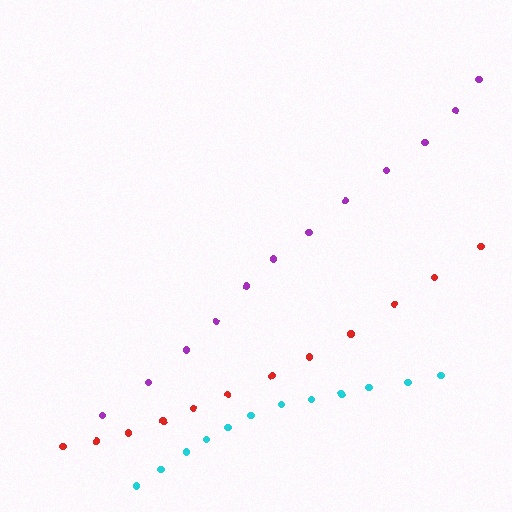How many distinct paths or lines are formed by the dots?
There are 3 distinct paths.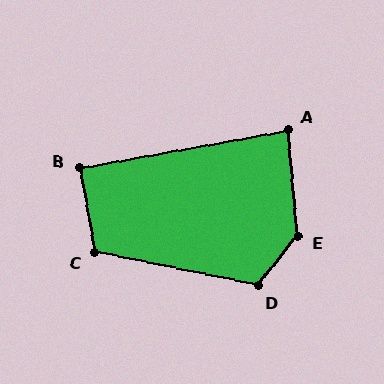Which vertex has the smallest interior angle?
A, at approximately 85 degrees.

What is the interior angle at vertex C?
Approximately 111 degrees (obtuse).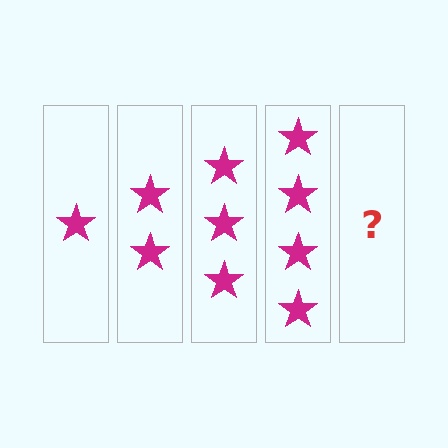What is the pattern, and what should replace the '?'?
The pattern is that each step adds one more star. The '?' should be 5 stars.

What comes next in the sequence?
The next element should be 5 stars.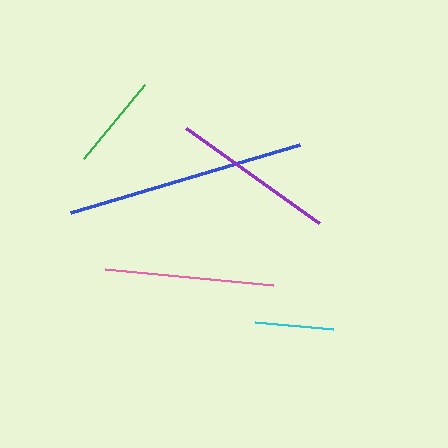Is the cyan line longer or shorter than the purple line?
The purple line is longer than the cyan line.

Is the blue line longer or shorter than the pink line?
The blue line is longer than the pink line.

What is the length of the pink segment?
The pink segment is approximately 168 pixels long.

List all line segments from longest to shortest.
From longest to shortest: blue, pink, purple, green, cyan.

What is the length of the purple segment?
The purple segment is approximately 163 pixels long.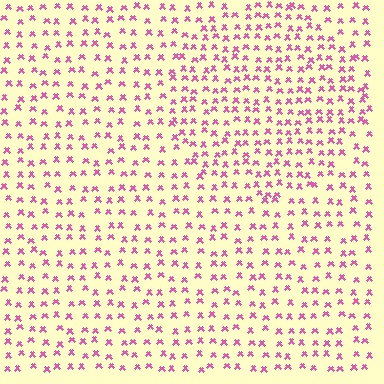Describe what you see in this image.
The image contains small pink elements arranged at two different densities. A circle-shaped region is visible where the elements are more densely packed than the surrounding area.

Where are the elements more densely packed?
The elements are more densely packed inside the circle boundary.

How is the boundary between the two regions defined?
The boundary is defined by a change in element density (approximately 1.5x ratio). All elements are the same color, size, and shape.